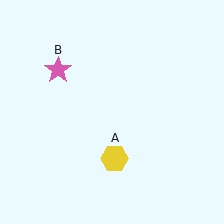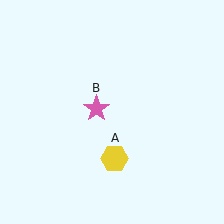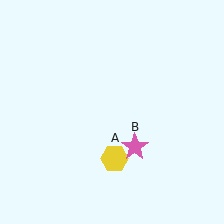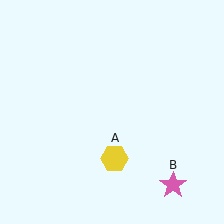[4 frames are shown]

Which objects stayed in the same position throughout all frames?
Yellow hexagon (object A) remained stationary.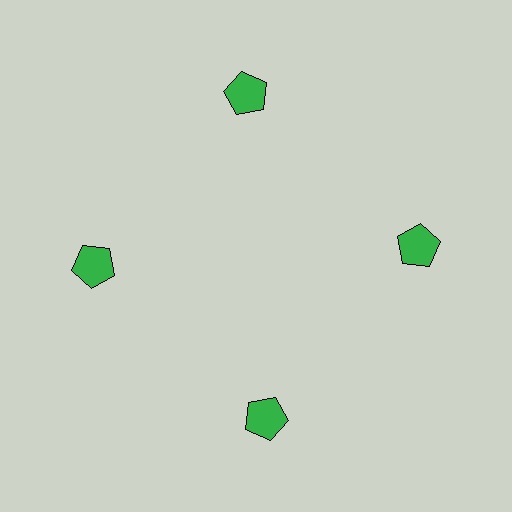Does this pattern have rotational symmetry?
Yes, this pattern has 4-fold rotational symmetry. It looks the same after rotating 90 degrees around the center.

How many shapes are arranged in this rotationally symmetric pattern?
There are 4 shapes, arranged in 4 groups of 1.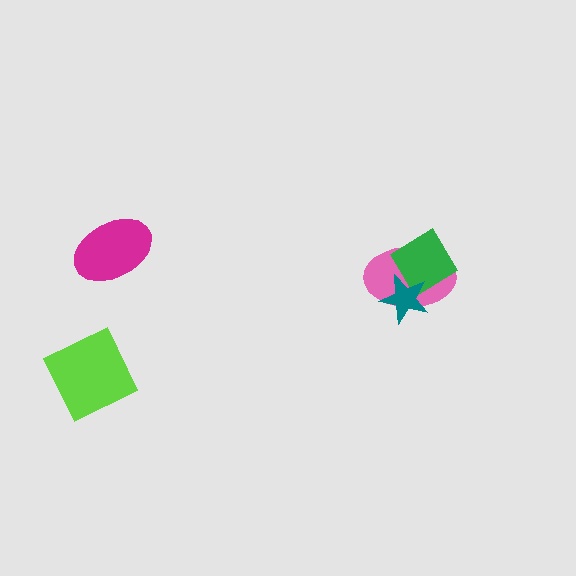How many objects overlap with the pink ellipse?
2 objects overlap with the pink ellipse.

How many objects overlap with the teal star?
2 objects overlap with the teal star.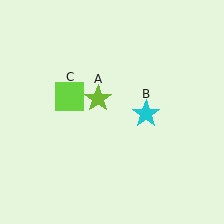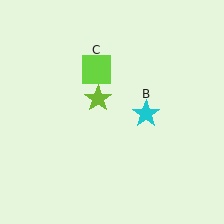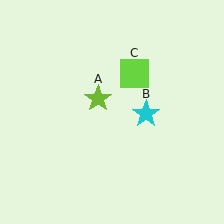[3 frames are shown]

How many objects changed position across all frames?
1 object changed position: lime square (object C).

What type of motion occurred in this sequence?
The lime square (object C) rotated clockwise around the center of the scene.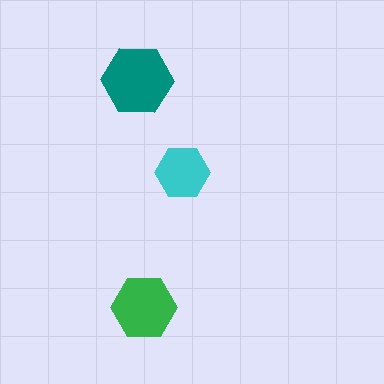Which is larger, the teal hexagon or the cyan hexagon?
The teal one.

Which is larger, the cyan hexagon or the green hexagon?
The green one.